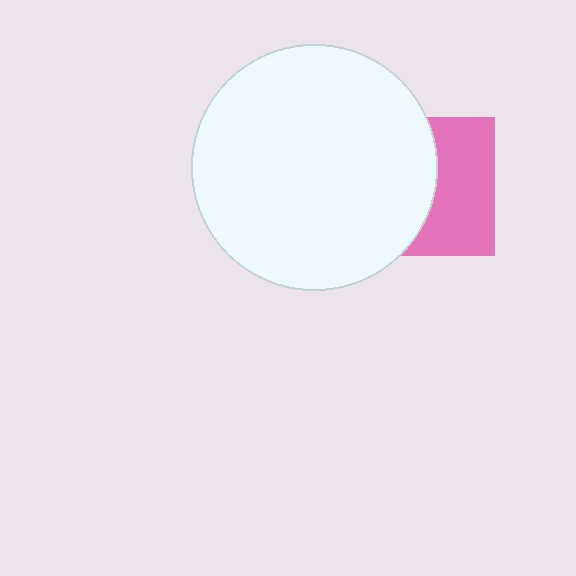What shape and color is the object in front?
The object in front is a white circle.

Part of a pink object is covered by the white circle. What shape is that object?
It is a square.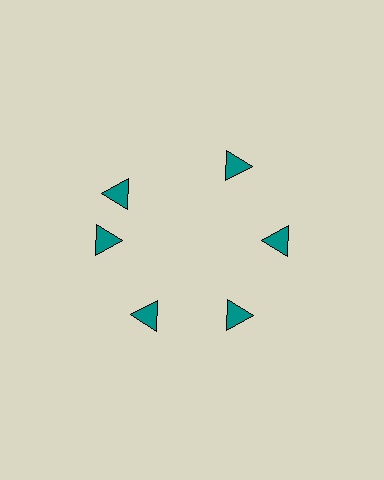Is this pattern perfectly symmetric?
No. The 6 teal triangles are arranged in a ring, but one element near the 11 o'clock position is rotated out of alignment along the ring, breaking the 6-fold rotational symmetry.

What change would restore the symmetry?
The symmetry would be restored by rotating it back into even spacing with its neighbors so that all 6 triangles sit at equal angles and equal distance from the center.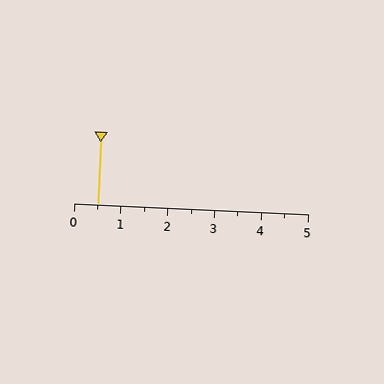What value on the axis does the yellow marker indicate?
The marker indicates approximately 0.5.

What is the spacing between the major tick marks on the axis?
The major ticks are spaced 1 apart.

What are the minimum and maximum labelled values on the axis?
The axis runs from 0 to 5.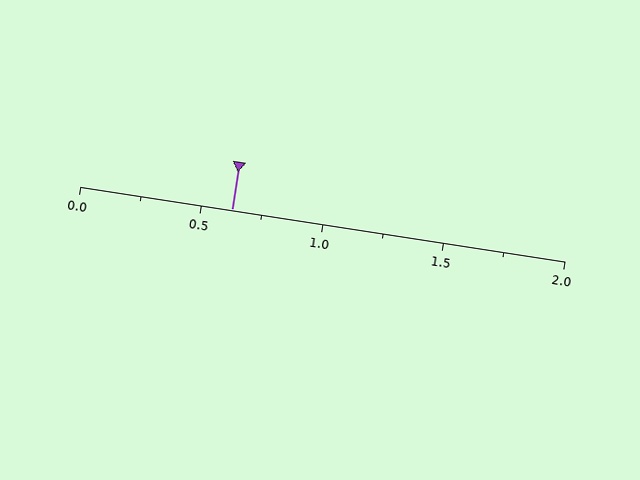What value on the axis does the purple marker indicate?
The marker indicates approximately 0.62.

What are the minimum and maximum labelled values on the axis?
The axis runs from 0.0 to 2.0.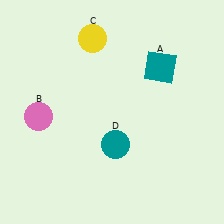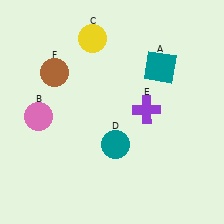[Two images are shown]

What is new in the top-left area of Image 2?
A brown circle (F) was added in the top-left area of Image 2.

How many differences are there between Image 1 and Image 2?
There are 2 differences between the two images.